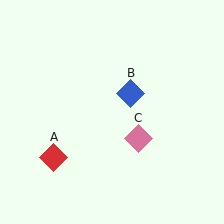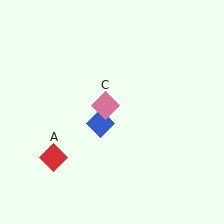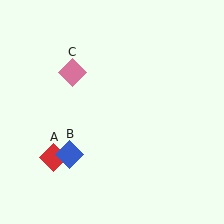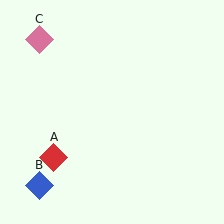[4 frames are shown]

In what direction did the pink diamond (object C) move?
The pink diamond (object C) moved up and to the left.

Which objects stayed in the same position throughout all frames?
Red diamond (object A) remained stationary.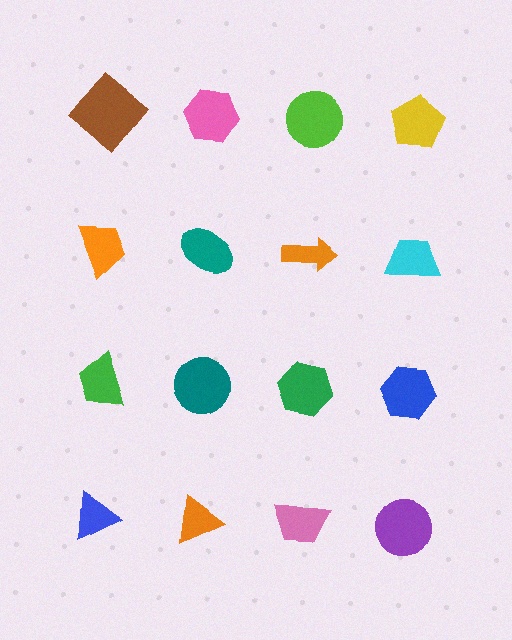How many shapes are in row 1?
4 shapes.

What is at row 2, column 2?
A teal ellipse.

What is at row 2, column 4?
A cyan trapezoid.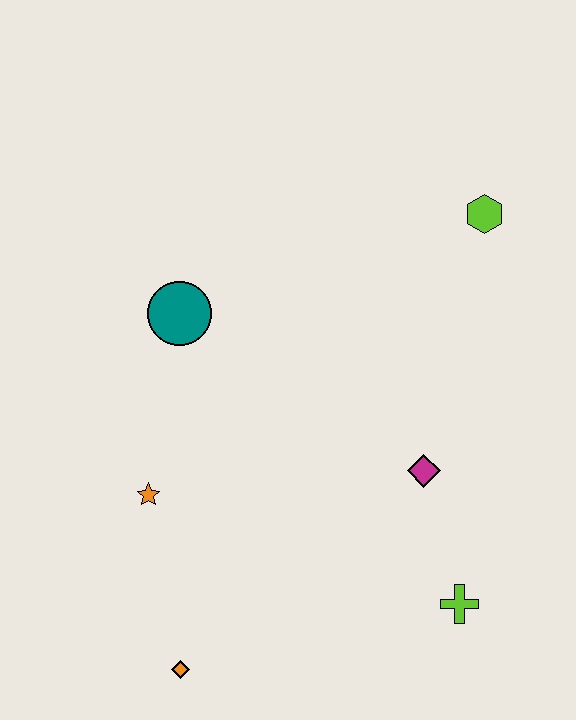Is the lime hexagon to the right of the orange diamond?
Yes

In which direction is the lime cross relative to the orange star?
The lime cross is to the right of the orange star.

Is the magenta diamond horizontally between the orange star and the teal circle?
No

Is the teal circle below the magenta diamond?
No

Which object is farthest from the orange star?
The lime hexagon is farthest from the orange star.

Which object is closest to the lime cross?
The magenta diamond is closest to the lime cross.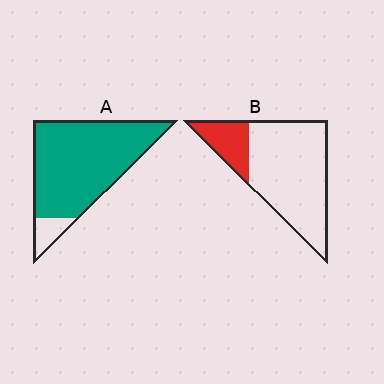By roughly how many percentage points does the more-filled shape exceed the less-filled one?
By roughly 70 percentage points (A over B).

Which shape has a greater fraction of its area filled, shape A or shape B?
Shape A.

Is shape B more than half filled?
No.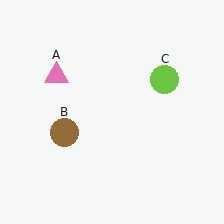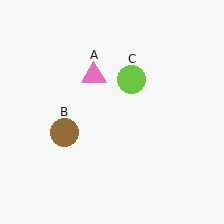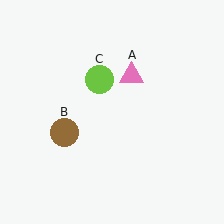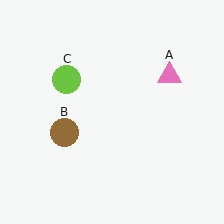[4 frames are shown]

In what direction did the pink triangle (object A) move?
The pink triangle (object A) moved right.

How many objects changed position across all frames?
2 objects changed position: pink triangle (object A), lime circle (object C).